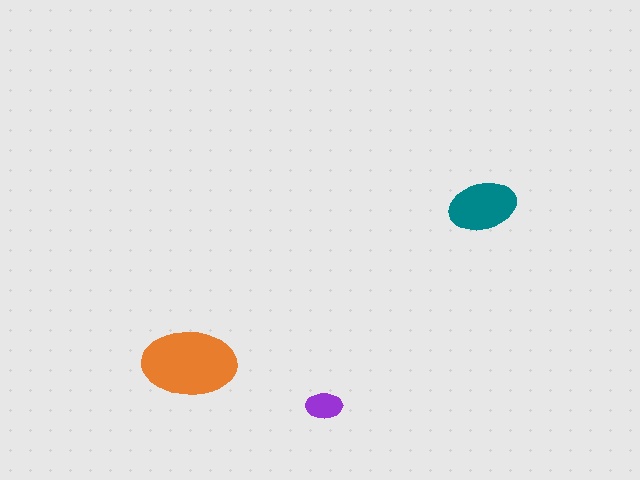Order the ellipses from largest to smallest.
the orange one, the teal one, the purple one.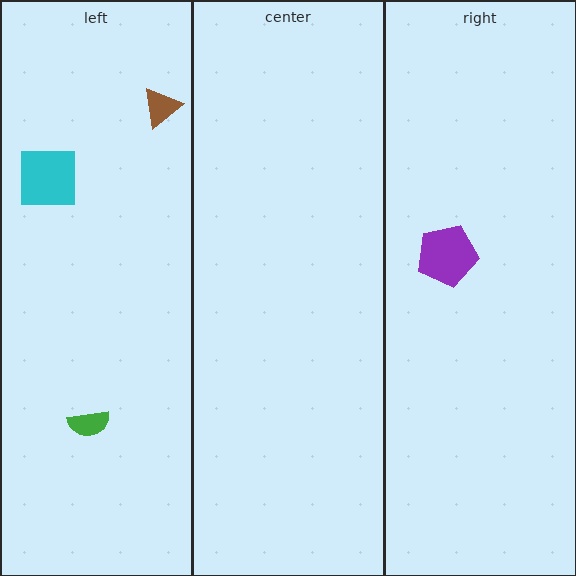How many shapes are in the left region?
3.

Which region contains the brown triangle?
The left region.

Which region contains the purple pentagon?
The right region.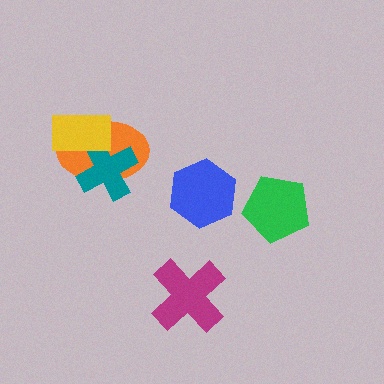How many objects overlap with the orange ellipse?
2 objects overlap with the orange ellipse.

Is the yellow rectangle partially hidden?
No, no other shape covers it.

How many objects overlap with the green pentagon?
0 objects overlap with the green pentagon.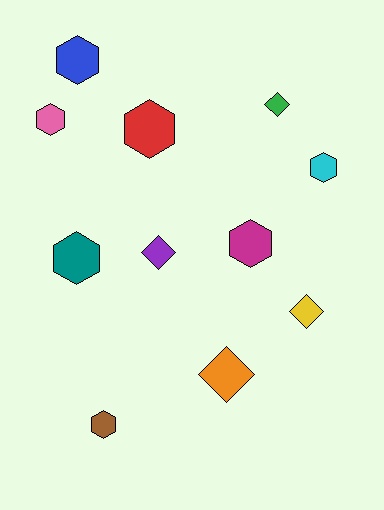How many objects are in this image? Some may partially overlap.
There are 11 objects.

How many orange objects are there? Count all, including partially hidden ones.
There is 1 orange object.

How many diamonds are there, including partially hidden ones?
There are 4 diamonds.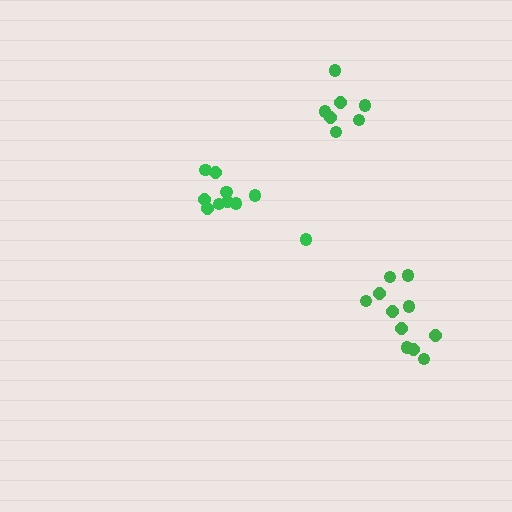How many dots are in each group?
Group 1: 11 dots, Group 2: 7 dots, Group 3: 10 dots (28 total).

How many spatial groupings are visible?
There are 3 spatial groupings.